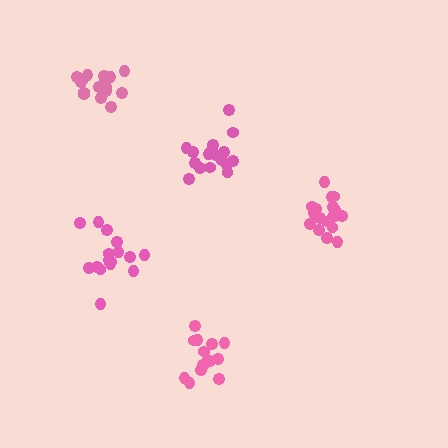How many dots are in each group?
Group 1: 18 dots, Group 2: 17 dots, Group 3: 18 dots, Group 4: 14 dots, Group 5: 17 dots (84 total).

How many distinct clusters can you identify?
There are 5 distinct clusters.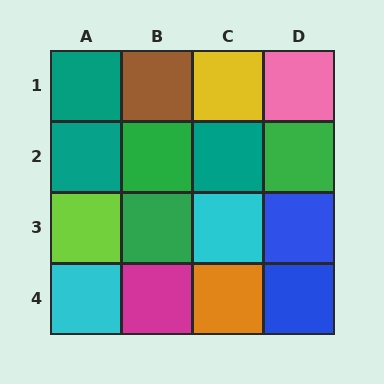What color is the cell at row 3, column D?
Blue.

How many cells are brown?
1 cell is brown.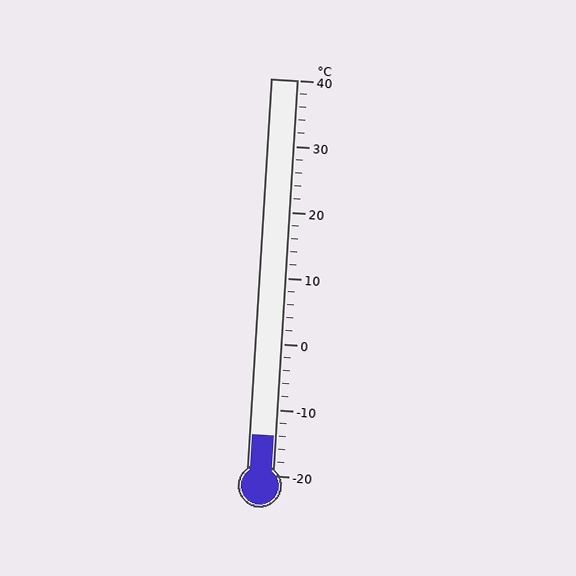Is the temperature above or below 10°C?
The temperature is below 10°C.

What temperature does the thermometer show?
The thermometer shows approximately -14°C.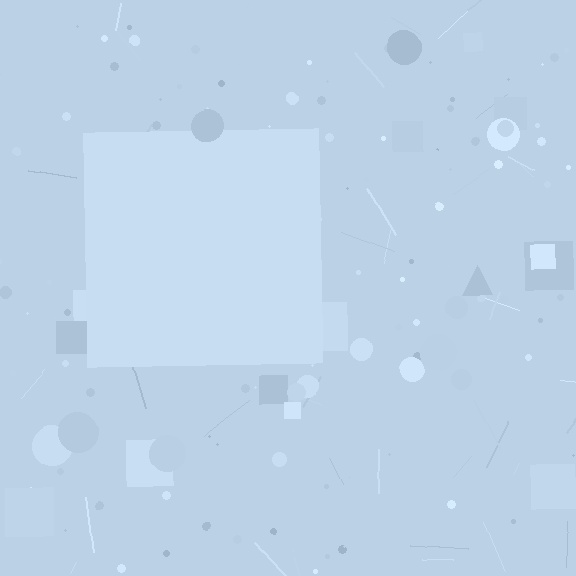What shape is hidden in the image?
A square is hidden in the image.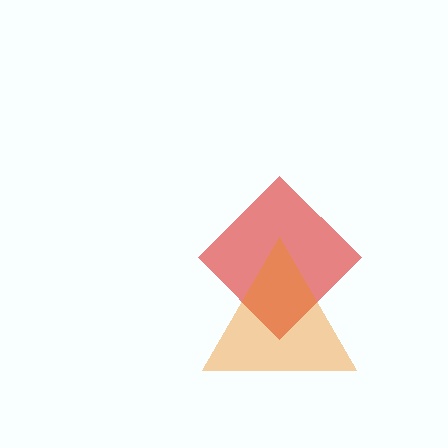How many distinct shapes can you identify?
There are 2 distinct shapes: a red diamond, an orange triangle.